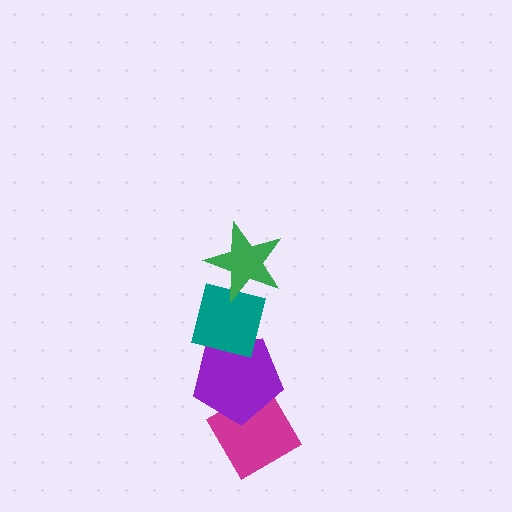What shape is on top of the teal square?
The green star is on top of the teal square.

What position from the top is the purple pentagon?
The purple pentagon is 3rd from the top.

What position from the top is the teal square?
The teal square is 2nd from the top.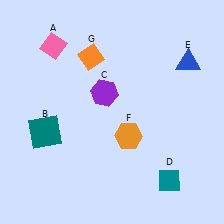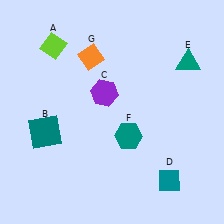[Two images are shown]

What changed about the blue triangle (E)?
In Image 1, E is blue. In Image 2, it changed to teal.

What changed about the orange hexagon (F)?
In Image 1, F is orange. In Image 2, it changed to teal.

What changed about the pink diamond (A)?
In Image 1, A is pink. In Image 2, it changed to lime.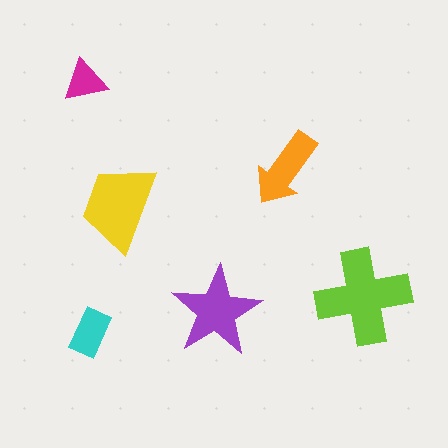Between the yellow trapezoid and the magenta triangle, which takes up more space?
The yellow trapezoid.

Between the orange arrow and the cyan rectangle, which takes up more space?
The orange arrow.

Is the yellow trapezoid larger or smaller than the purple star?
Larger.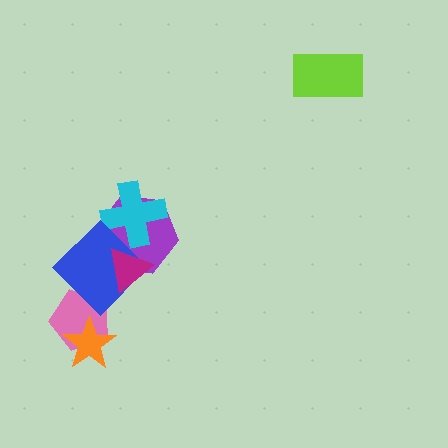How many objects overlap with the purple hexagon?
3 objects overlap with the purple hexagon.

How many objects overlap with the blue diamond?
4 objects overlap with the blue diamond.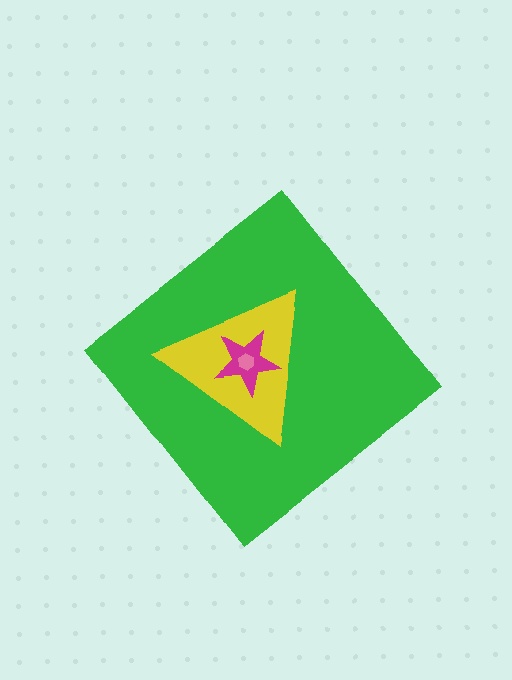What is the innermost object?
The pink hexagon.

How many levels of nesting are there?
4.